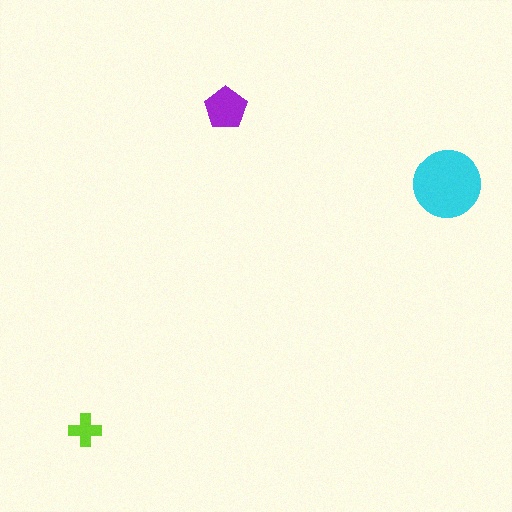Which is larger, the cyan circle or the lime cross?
The cyan circle.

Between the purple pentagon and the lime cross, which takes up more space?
The purple pentagon.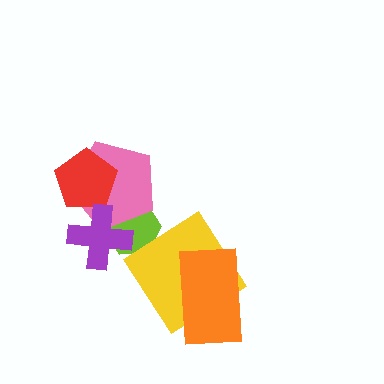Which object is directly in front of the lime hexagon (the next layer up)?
The pink pentagon is directly in front of the lime hexagon.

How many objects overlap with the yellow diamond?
1 object overlaps with the yellow diamond.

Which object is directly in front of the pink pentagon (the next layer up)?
The red pentagon is directly in front of the pink pentagon.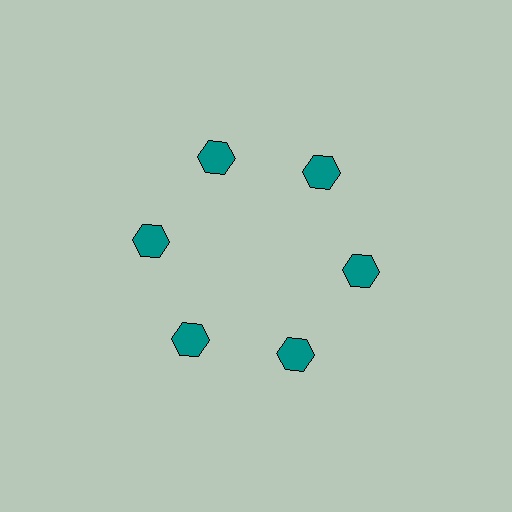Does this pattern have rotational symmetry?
Yes, this pattern has 6-fold rotational symmetry. It looks the same after rotating 60 degrees around the center.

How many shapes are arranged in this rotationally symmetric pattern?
There are 6 shapes, arranged in 6 groups of 1.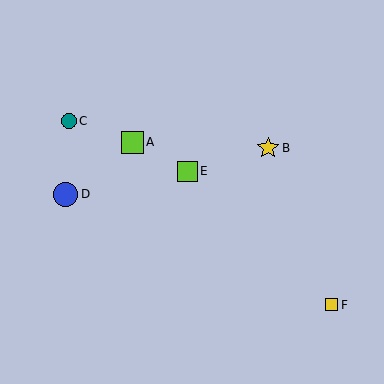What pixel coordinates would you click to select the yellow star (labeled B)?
Click at (268, 148) to select the yellow star B.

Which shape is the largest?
The blue circle (labeled D) is the largest.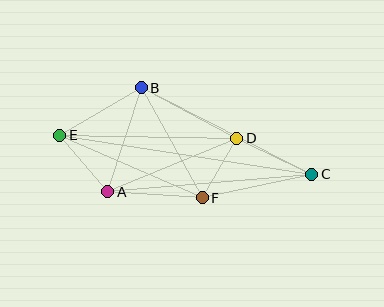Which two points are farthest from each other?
Points C and E are farthest from each other.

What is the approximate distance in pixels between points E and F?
The distance between E and F is approximately 156 pixels.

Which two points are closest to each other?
Points D and F are closest to each other.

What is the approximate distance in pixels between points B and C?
The distance between B and C is approximately 191 pixels.